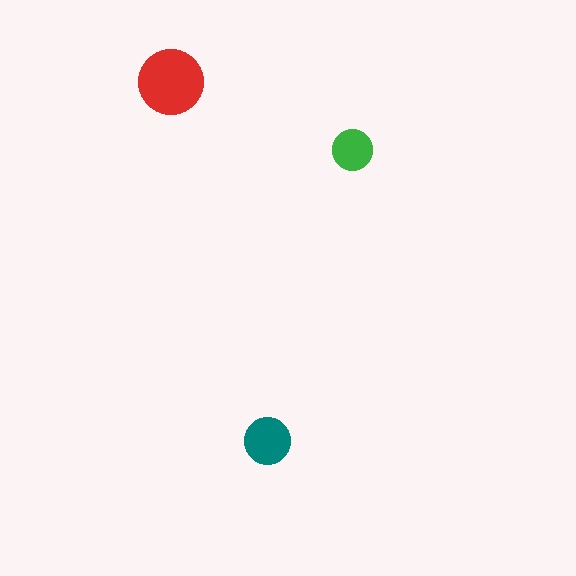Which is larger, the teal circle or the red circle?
The red one.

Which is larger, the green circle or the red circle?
The red one.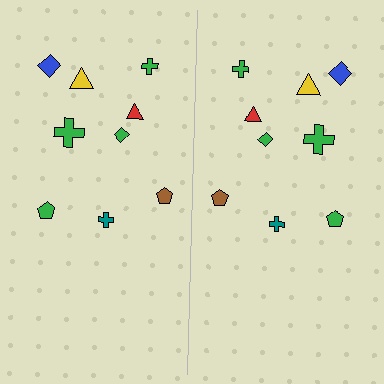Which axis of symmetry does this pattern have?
The pattern has a vertical axis of symmetry running through the center of the image.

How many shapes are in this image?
There are 18 shapes in this image.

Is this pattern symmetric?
Yes, this pattern has bilateral (reflection) symmetry.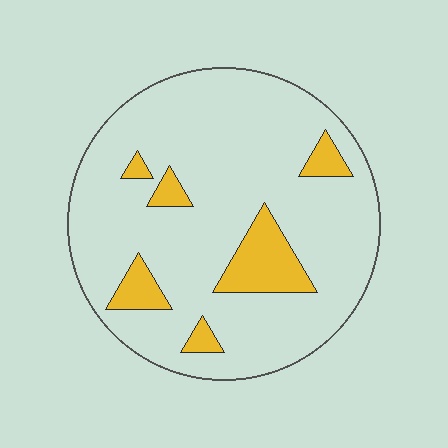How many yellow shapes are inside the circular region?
6.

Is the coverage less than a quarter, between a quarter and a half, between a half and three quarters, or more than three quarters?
Less than a quarter.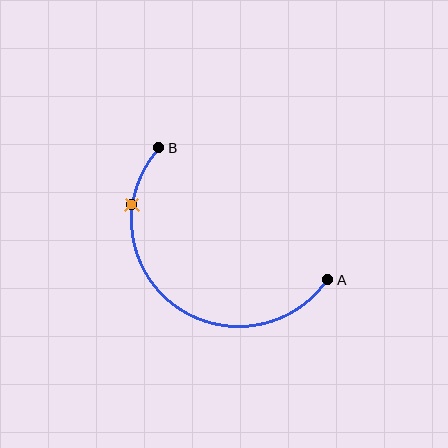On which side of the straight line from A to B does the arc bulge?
The arc bulges below and to the left of the straight line connecting A and B.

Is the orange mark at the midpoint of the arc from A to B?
No. The orange mark lies on the arc but is closer to endpoint B. The arc midpoint would be at the point on the curve equidistant along the arc from both A and B.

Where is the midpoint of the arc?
The arc midpoint is the point on the curve farthest from the straight line joining A and B. It sits below and to the left of that line.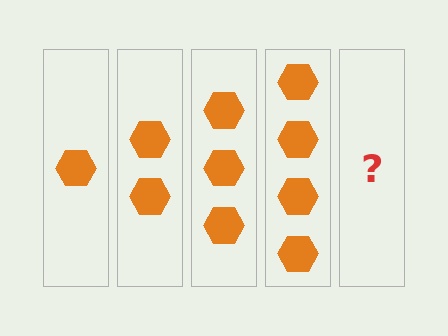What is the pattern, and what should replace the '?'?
The pattern is that each step adds one more hexagon. The '?' should be 5 hexagons.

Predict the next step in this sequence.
The next step is 5 hexagons.